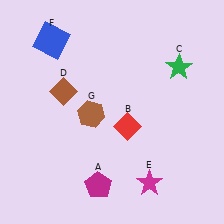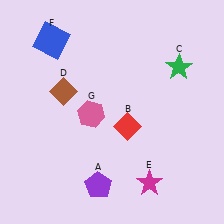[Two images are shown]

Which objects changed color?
A changed from magenta to purple. G changed from brown to pink.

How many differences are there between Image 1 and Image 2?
There are 2 differences between the two images.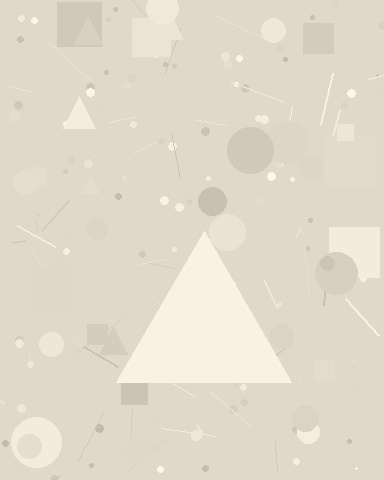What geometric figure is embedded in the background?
A triangle is embedded in the background.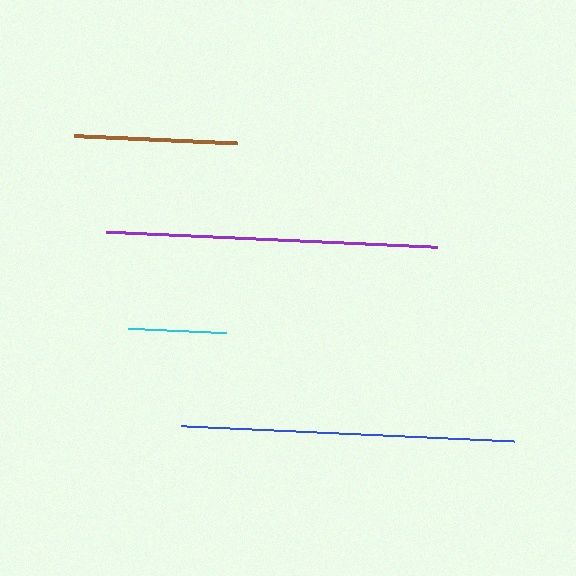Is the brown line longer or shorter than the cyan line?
The brown line is longer than the cyan line.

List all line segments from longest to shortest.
From longest to shortest: blue, purple, brown, cyan.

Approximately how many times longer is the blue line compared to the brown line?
The blue line is approximately 2.0 times the length of the brown line.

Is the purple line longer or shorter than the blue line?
The blue line is longer than the purple line.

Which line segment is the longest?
The blue line is the longest at approximately 334 pixels.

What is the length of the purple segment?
The purple segment is approximately 332 pixels long.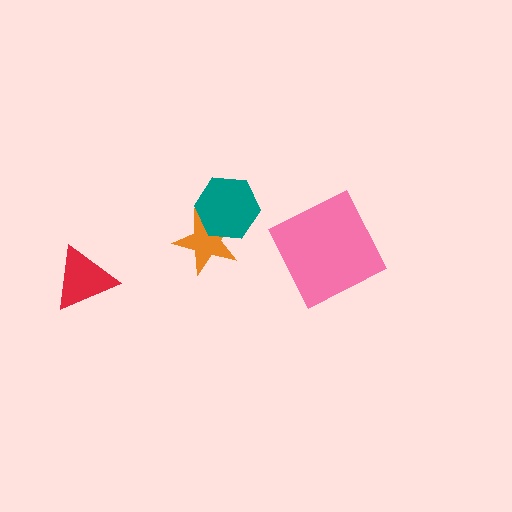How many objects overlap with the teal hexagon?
1 object overlaps with the teal hexagon.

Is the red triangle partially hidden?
No, no other shape covers it.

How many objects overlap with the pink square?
0 objects overlap with the pink square.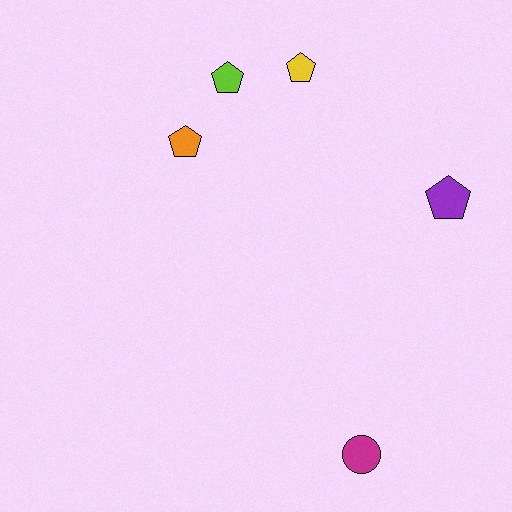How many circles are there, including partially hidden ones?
There is 1 circle.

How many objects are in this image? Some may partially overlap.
There are 5 objects.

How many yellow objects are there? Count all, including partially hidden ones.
There is 1 yellow object.